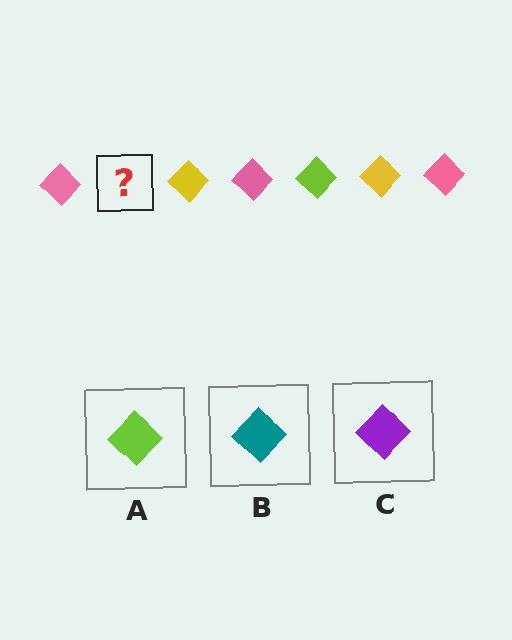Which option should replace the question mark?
Option A.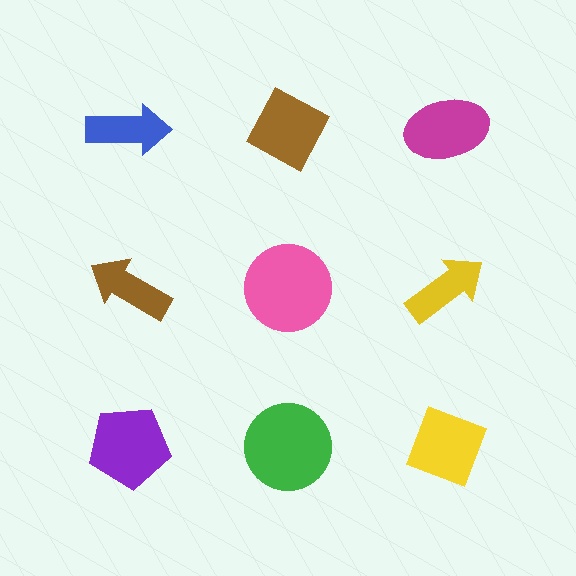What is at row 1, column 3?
A magenta ellipse.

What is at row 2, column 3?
A yellow arrow.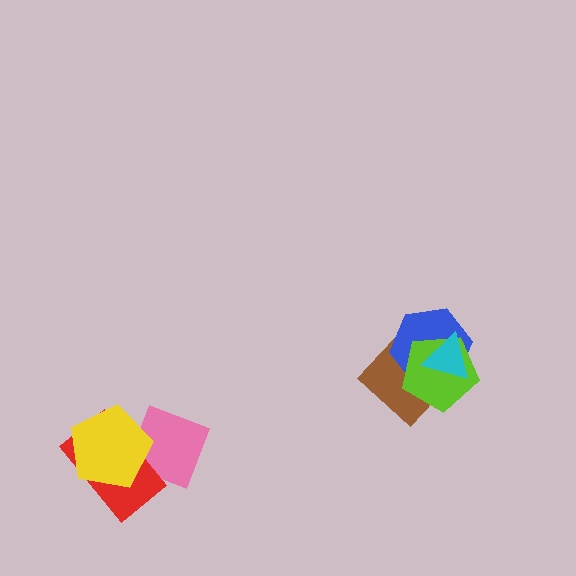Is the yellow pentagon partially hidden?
No, no other shape covers it.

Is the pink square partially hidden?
Yes, it is partially covered by another shape.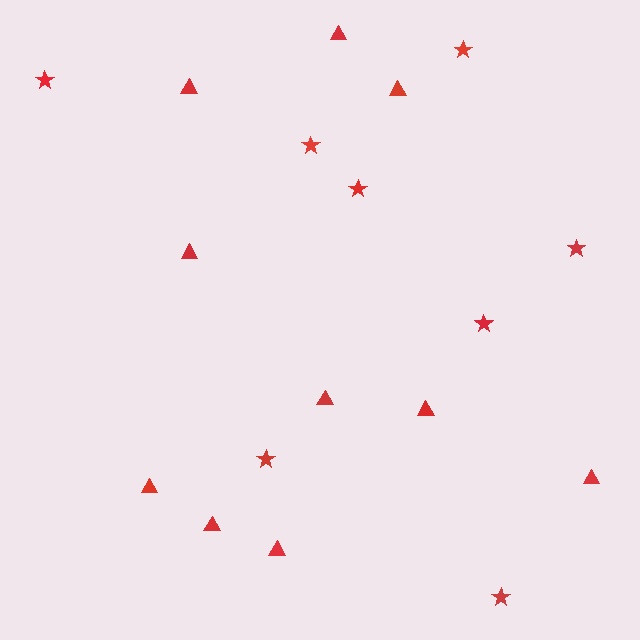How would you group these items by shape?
There are 2 groups: one group of stars (8) and one group of triangles (10).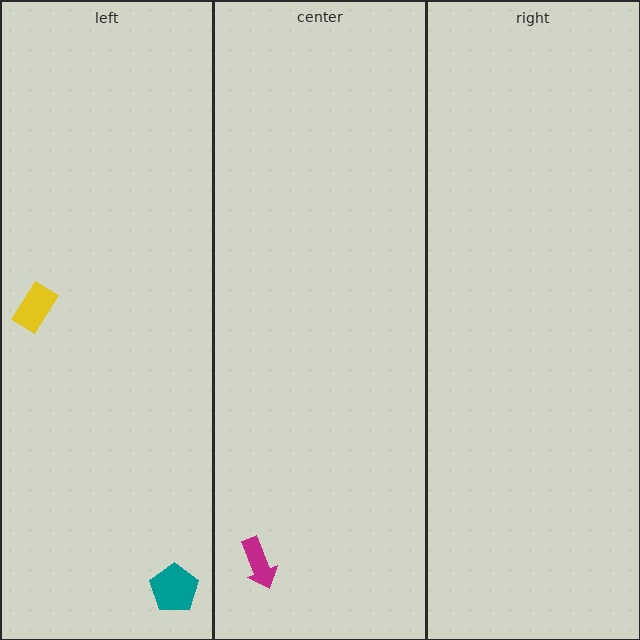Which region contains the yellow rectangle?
The left region.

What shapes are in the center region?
The magenta arrow.